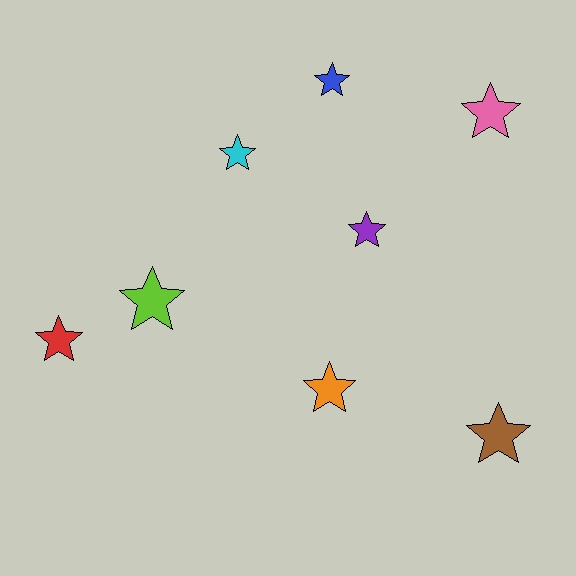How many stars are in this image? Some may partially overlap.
There are 8 stars.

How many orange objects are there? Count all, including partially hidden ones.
There is 1 orange object.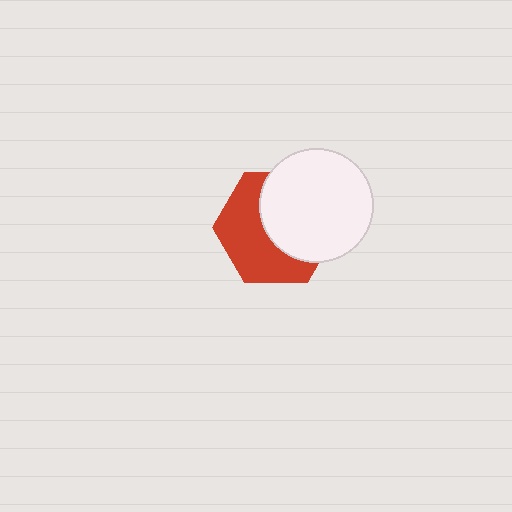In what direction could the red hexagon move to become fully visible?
The red hexagon could move toward the lower-left. That would shift it out from behind the white circle entirely.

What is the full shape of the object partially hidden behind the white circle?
The partially hidden object is a red hexagon.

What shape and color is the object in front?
The object in front is a white circle.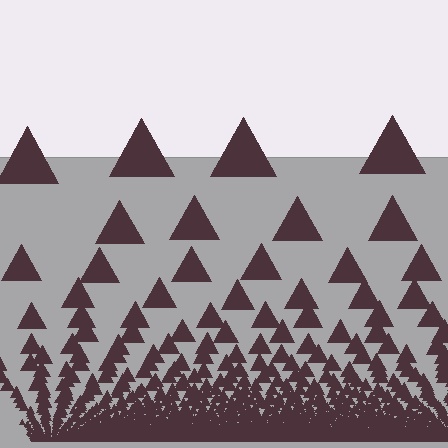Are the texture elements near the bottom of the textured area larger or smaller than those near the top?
Smaller. The gradient is inverted — elements near the bottom are smaller and denser.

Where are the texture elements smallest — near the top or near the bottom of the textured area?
Near the bottom.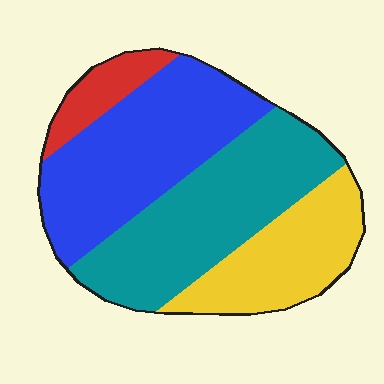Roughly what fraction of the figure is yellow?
Yellow covers around 20% of the figure.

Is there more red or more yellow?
Yellow.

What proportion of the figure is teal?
Teal takes up about one third (1/3) of the figure.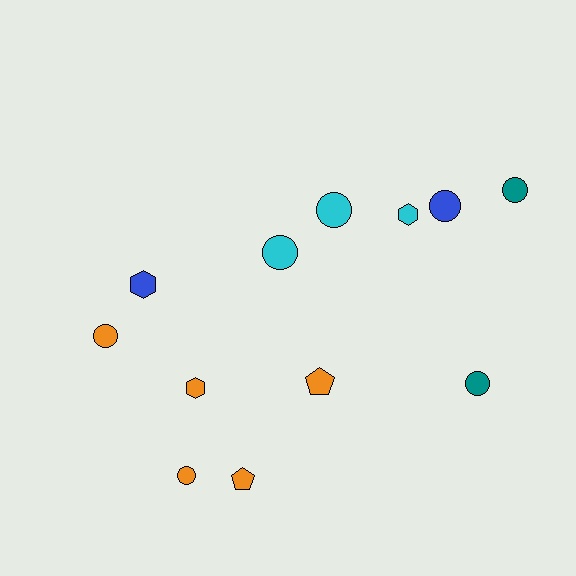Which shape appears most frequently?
Circle, with 7 objects.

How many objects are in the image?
There are 12 objects.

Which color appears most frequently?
Orange, with 5 objects.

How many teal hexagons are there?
There are no teal hexagons.